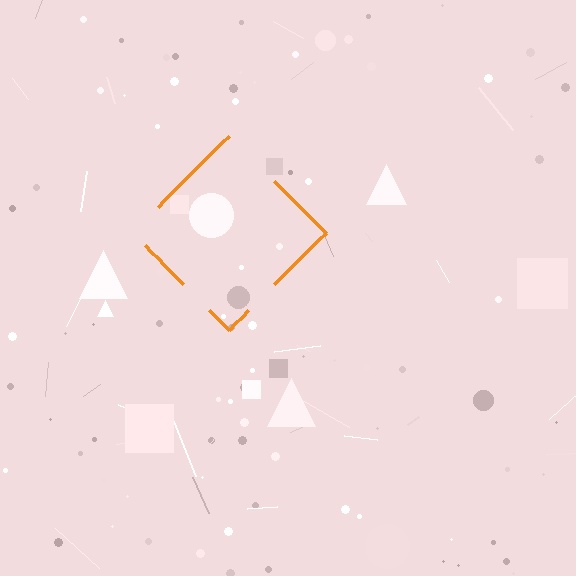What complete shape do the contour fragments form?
The contour fragments form a diamond.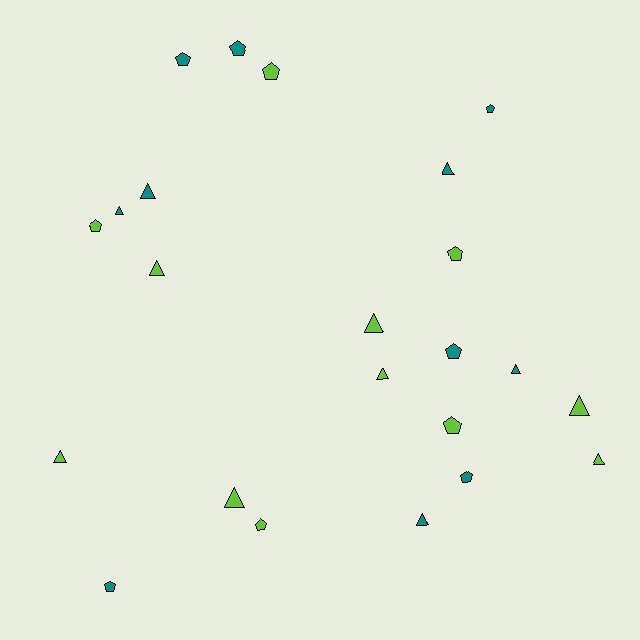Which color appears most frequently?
Lime, with 12 objects.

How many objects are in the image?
There are 23 objects.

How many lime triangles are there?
There are 7 lime triangles.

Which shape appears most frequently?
Triangle, with 12 objects.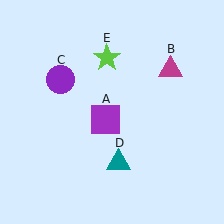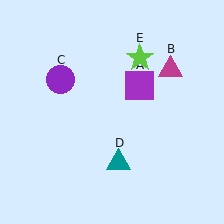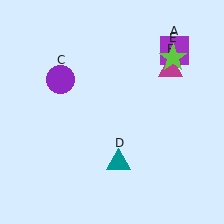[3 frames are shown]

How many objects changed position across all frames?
2 objects changed position: purple square (object A), lime star (object E).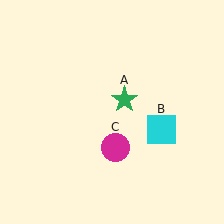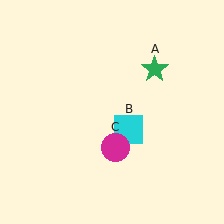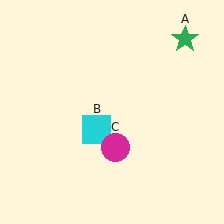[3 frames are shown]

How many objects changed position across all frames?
2 objects changed position: green star (object A), cyan square (object B).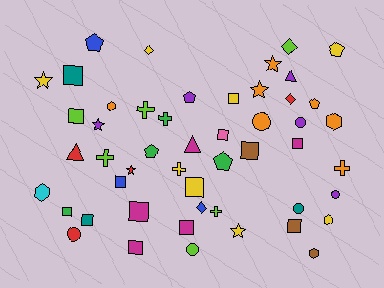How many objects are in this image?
There are 50 objects.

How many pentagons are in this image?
There are 6 pentagons.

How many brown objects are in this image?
There are 3 brown objects.